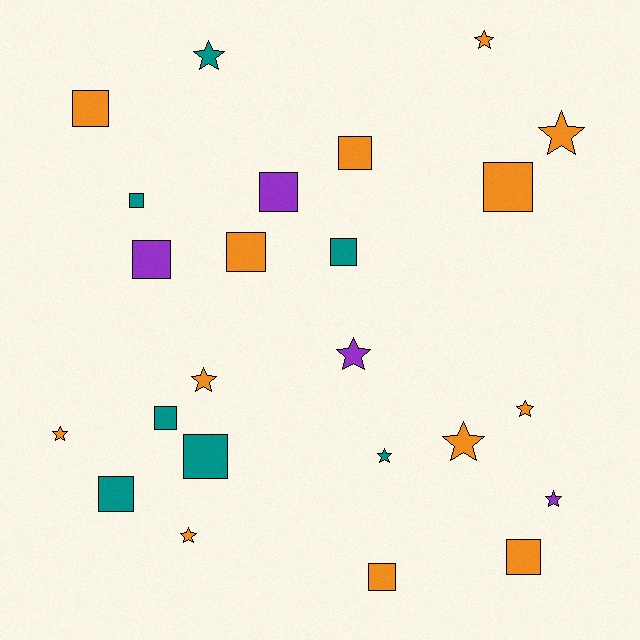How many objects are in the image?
There are 24 objects.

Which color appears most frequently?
Orange, with 13 objects.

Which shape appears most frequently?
Square, with 13 objects.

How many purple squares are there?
There are 2 purple squares.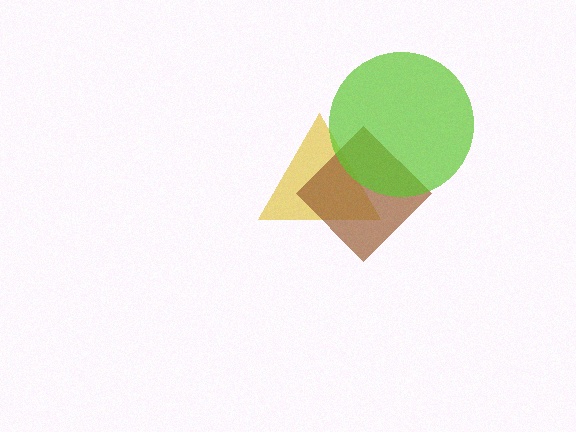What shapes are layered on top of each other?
The layered shapes are: a yellow triangle, a brown diamond, a lime circle.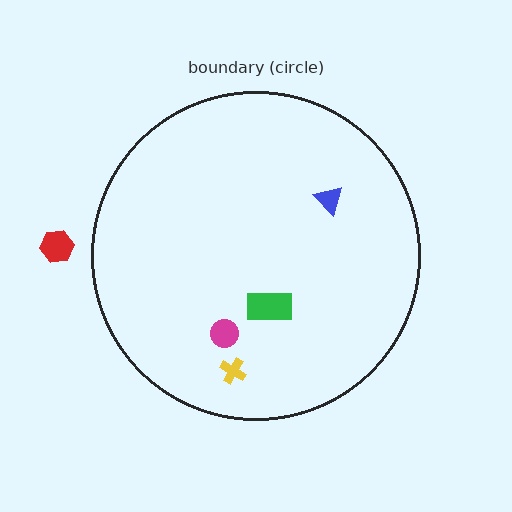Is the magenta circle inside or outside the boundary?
Inside.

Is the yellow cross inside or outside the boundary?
Inside.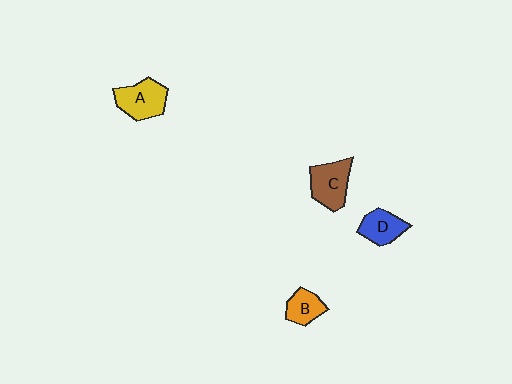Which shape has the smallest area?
Shape B (orange).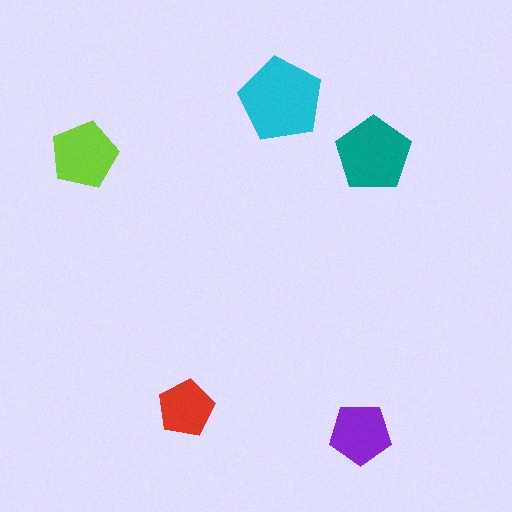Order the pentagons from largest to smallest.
the cyan one, the teal one, the lime one, the purple one, the red one.